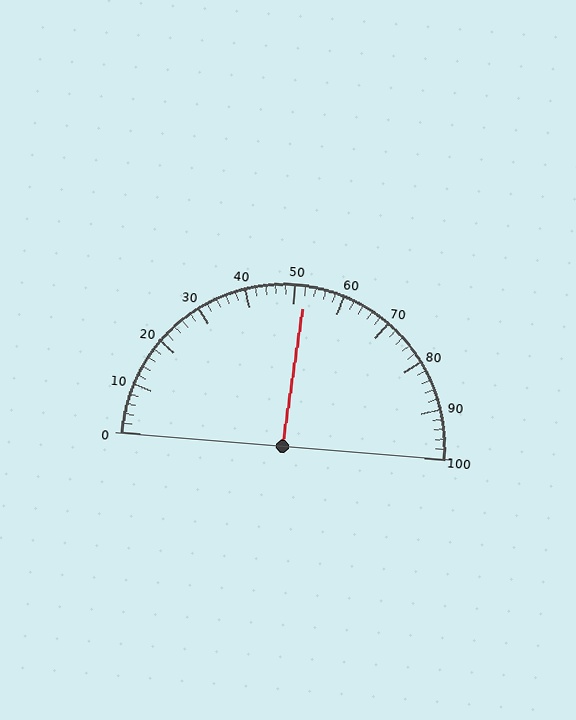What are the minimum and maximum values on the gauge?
The gauge ranges from 0 to 100.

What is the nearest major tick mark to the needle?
The nearest major tick mark is 50.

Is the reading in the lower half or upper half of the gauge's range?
The reading is in the upper half of the range (0 to 100).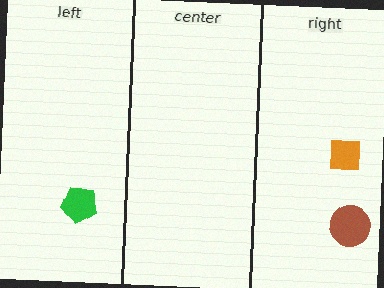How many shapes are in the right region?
2.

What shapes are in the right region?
The orange square, the brown circle.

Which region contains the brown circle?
The right region.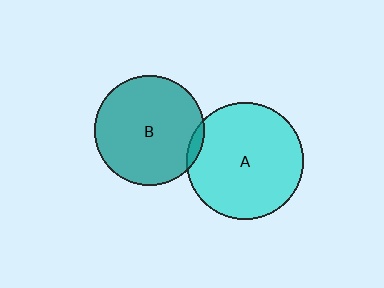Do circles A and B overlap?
Yes.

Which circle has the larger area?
Circle A (cyan).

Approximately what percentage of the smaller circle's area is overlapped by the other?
Approximately 5%.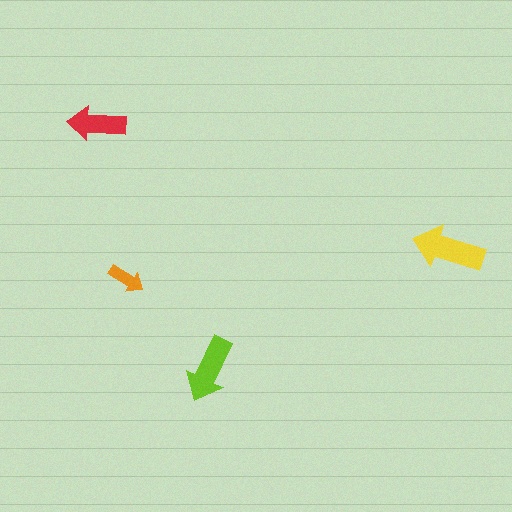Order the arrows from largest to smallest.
the yellow one, the lime one, the red one, the orange one.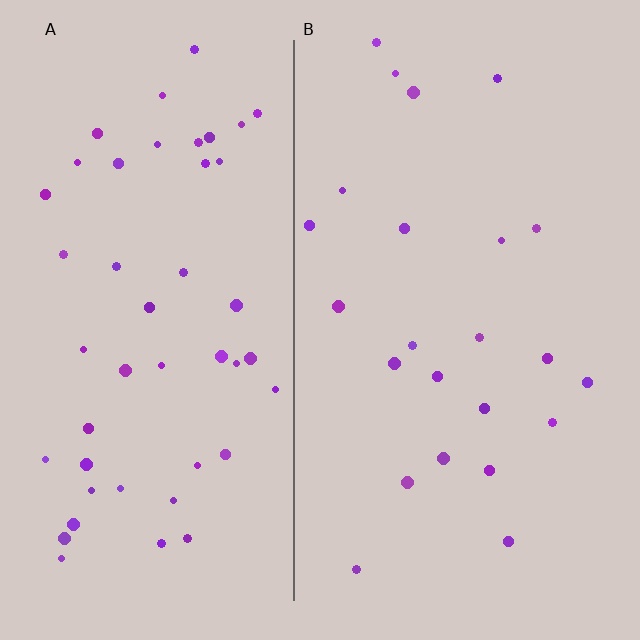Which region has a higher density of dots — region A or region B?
A (the left).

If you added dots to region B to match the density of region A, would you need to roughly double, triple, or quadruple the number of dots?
Approximately double.